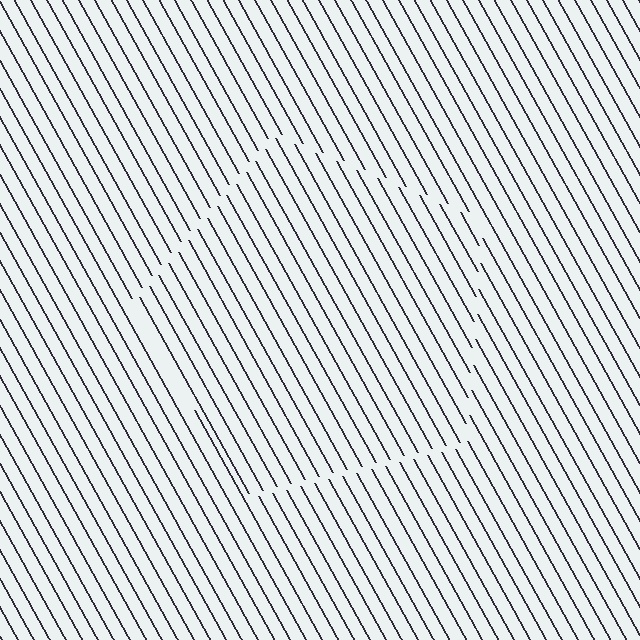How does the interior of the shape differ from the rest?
The interior of the shape contains the same grating, shifted by half a period — the contour is defined by the phase discontinuity where line-ends from the inner and outer gratings abut.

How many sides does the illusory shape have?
5 sides — the line-ends trace a pentagon.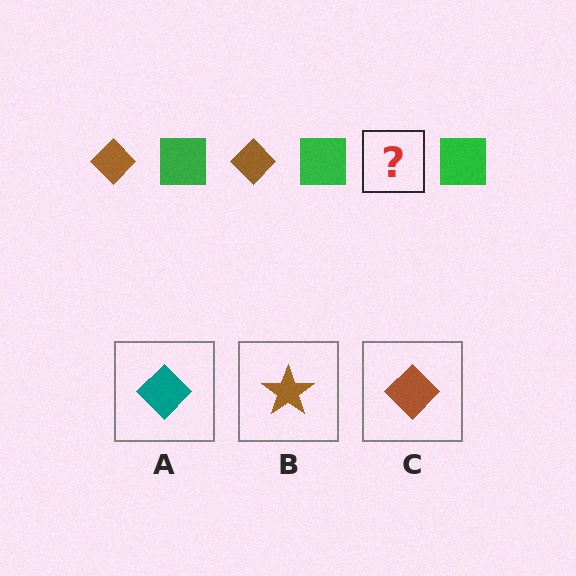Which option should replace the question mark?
Option C.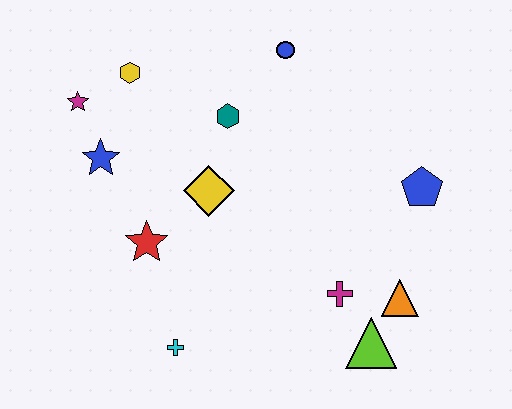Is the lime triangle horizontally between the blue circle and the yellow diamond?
No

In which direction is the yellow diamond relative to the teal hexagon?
The yellow diamond is below the teal hexagon.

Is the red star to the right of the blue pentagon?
No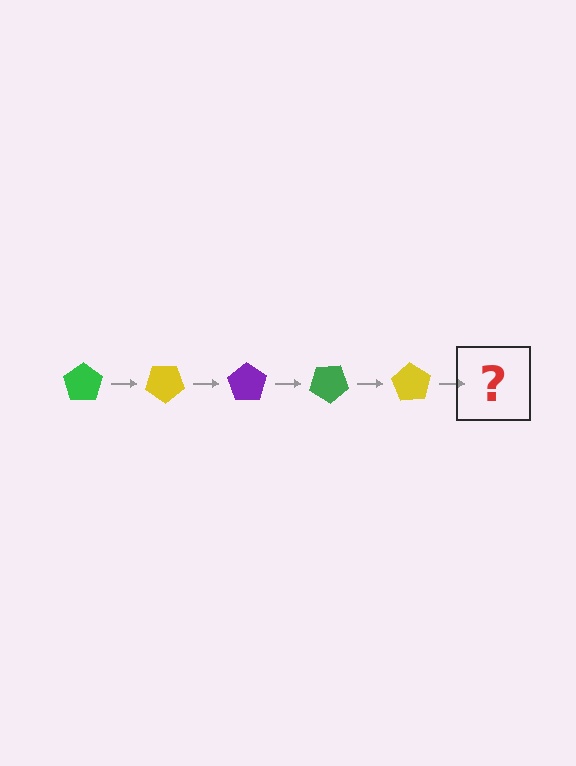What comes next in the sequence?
The next element should be a purple pentagon, rotated 175 degrees from the start.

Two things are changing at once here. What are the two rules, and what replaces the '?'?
The two rules are that it rotates 35 degrees each step and the color cycles through green, yellow, and purple. The '?' should be a purple pentagon, rotated 175 degrees from the start.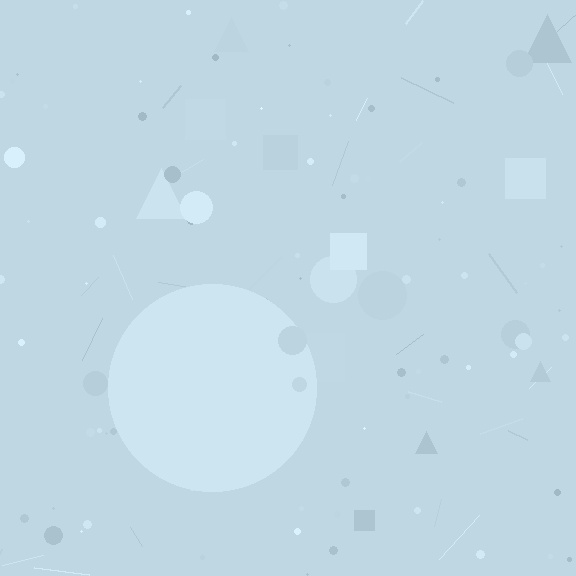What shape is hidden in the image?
A circle is hidden in the image.